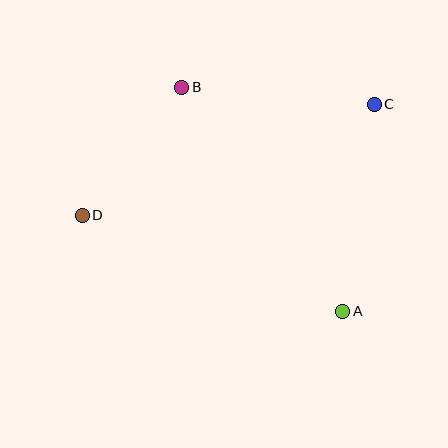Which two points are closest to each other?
Points B and D are closest to each other.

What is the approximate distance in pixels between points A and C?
The distance between A and C is approximately 209 pixels.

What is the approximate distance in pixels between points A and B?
The distance between A and B is approximately 276 pixels.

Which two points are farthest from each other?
Points C and D are farthest from each other.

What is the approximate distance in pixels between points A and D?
The distance between A and D is approximately 278 pixels.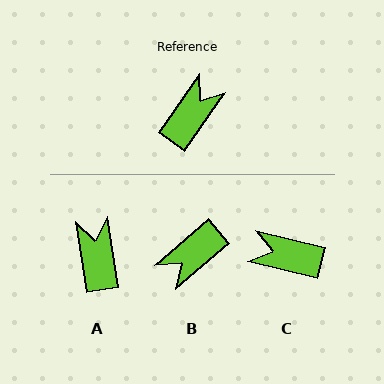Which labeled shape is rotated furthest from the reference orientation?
B, about 165 degrees away.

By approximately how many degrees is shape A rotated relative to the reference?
Approximately 44 degrees counter-clockwise.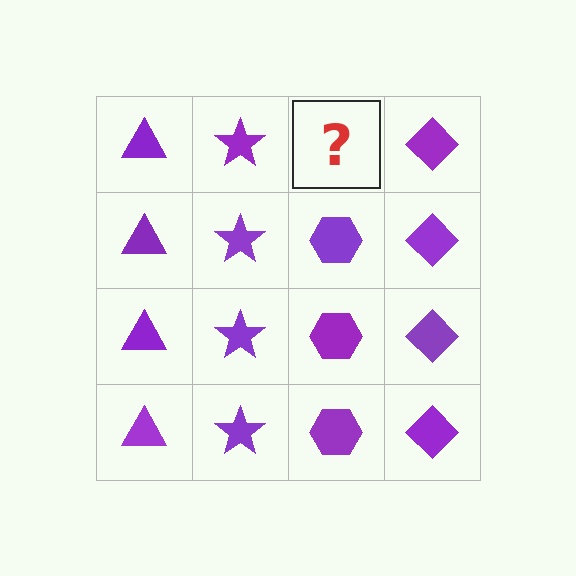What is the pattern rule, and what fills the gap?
The rule is that each column has a consistent shape. The gap should be filled with a purple hexagon.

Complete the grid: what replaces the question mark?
The question mark should be replaced with a purple hexagon.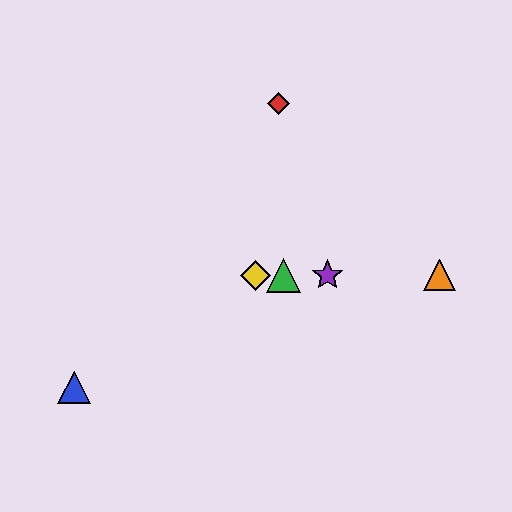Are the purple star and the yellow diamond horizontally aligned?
Yes, both are at y≈275.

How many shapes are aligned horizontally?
4 shapes (the green triangle, the yellow diamond, the purple star, the orange triangle) are aligned horizontally.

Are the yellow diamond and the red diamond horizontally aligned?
No, the yellow diamond is at y≈275 and the red diamond is at y≈104.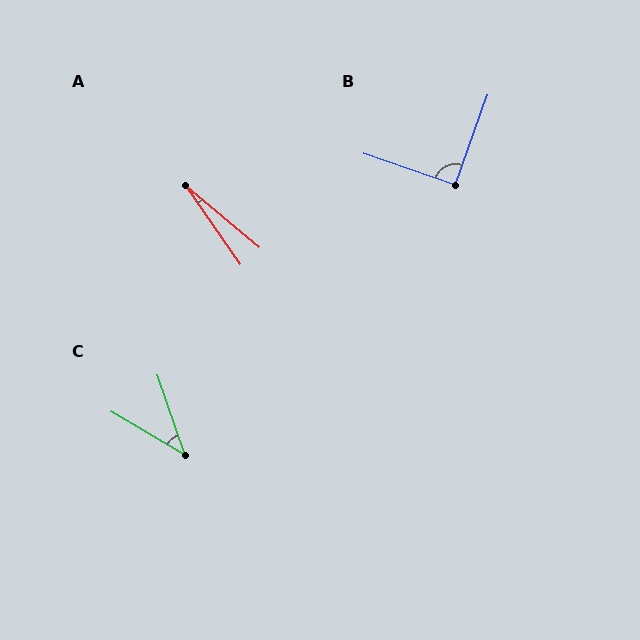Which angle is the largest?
B, at approximately 90 degrees.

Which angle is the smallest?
A, at approximately 15 degrees.